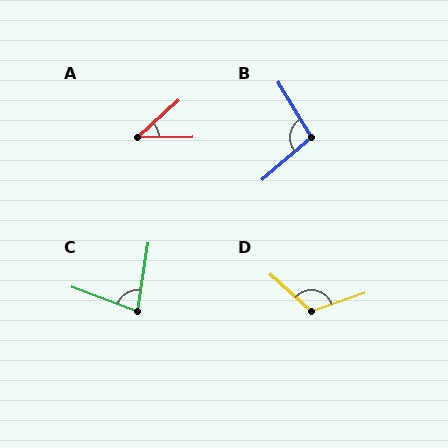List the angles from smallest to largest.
A (41°), C (78°), B (99°), D (120°).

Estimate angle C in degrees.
Approximately 78 degrees.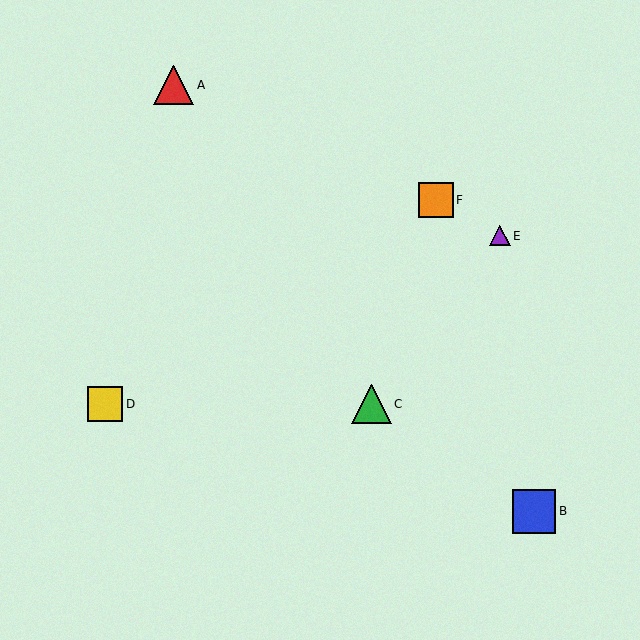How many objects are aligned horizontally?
2 objects (C, D) are aligned horizontally.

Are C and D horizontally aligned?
Yes, both are at y≈404.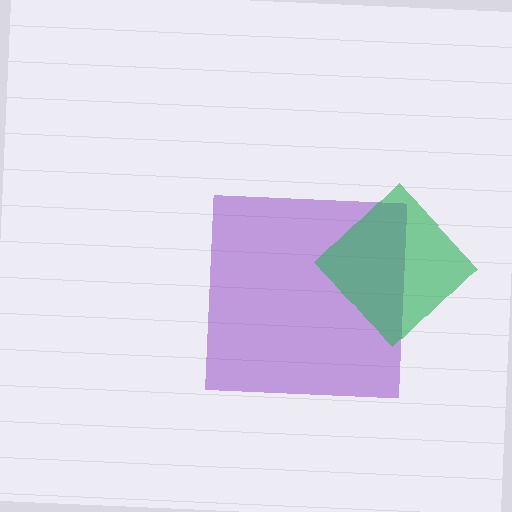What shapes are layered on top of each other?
The layered shapes are: a purple square, a green diamond.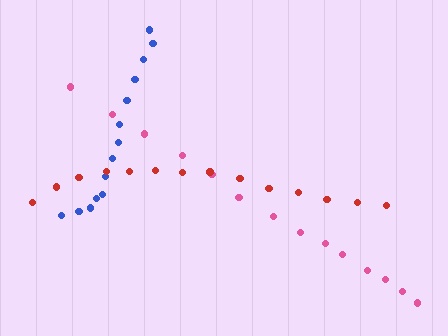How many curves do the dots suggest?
There are 3 distinct paths.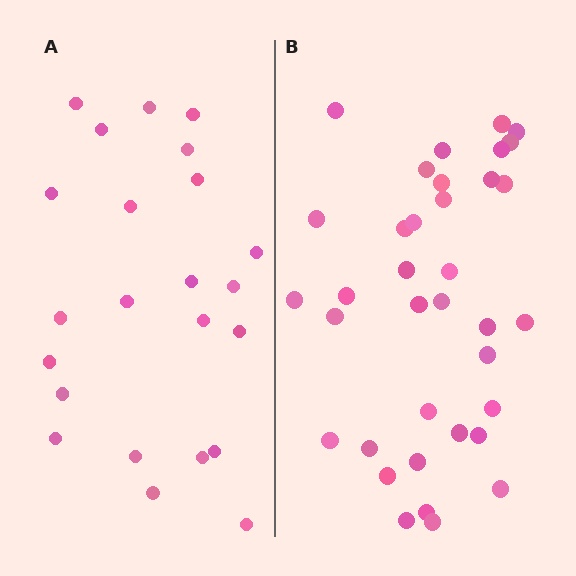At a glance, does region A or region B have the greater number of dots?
Region B (the right region) has more dots.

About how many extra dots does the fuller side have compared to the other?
Region B has approximately 15 more dots than region A.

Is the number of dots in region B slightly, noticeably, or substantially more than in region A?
Region B has substantially more. The ratio is roughly 1.6 to 1.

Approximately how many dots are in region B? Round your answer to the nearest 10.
About 40 dots. (The exact count is 36, which rounds to 40.)